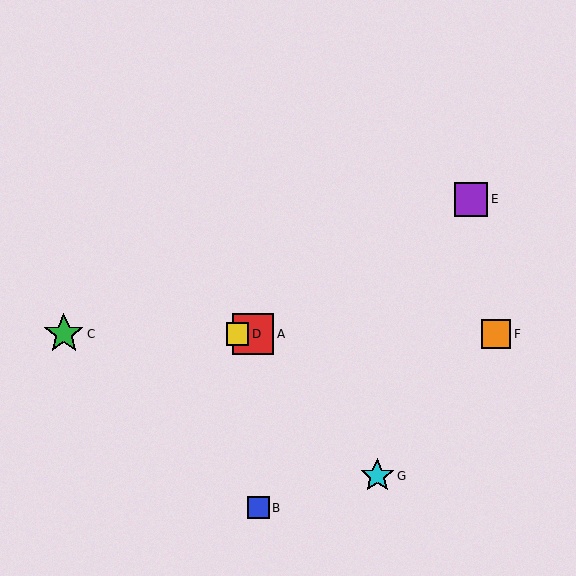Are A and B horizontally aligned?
No, A is at y≈334 and B is at y≈508.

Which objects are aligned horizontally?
Objects A, C, D, F are aligned horizontally.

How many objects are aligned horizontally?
4 objects (A, C, D, F) are aligned horizontally.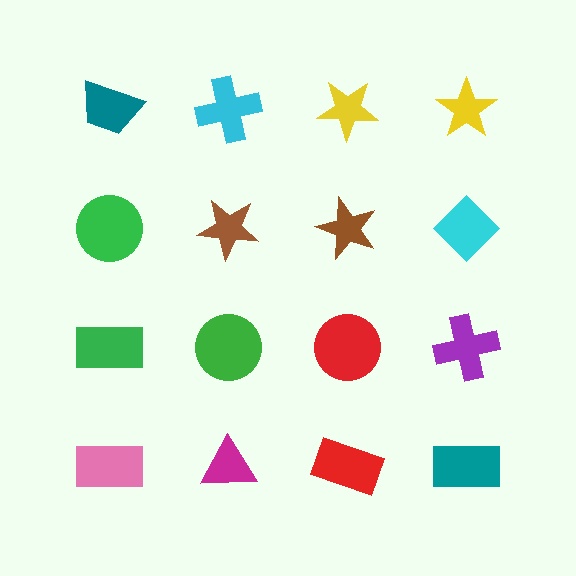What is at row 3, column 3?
A red circle.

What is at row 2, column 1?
A green circle.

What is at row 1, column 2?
A cyan cross.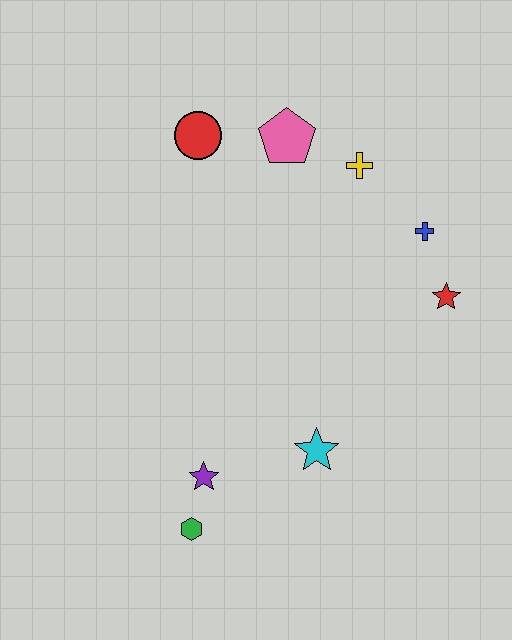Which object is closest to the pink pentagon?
The yellow cross is closest to the pink pentagon.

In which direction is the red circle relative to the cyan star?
The red circle is above the cyan star.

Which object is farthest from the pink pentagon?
The green hexagon is farthest from the pink pentagon.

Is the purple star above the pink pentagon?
No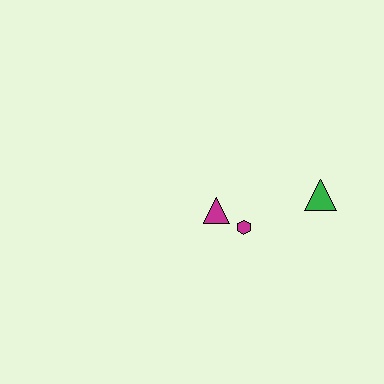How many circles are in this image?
There are no circles.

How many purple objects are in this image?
There are no purple objects.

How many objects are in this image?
There are 3 objects.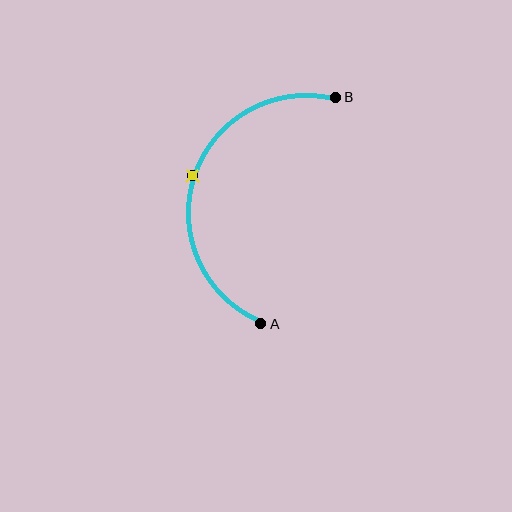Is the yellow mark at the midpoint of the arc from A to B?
Yes. The yellow mark lies on the arc at equal arc-length from both A and B — it is the arc midpoint.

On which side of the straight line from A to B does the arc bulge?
The arc bulges to the left of the straight line connecting A and B.